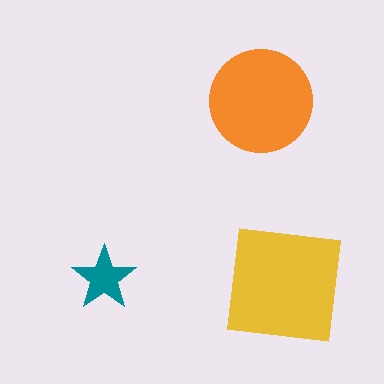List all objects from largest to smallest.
The yellow square, the orange circle, the teal star.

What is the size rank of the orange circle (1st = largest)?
2nd.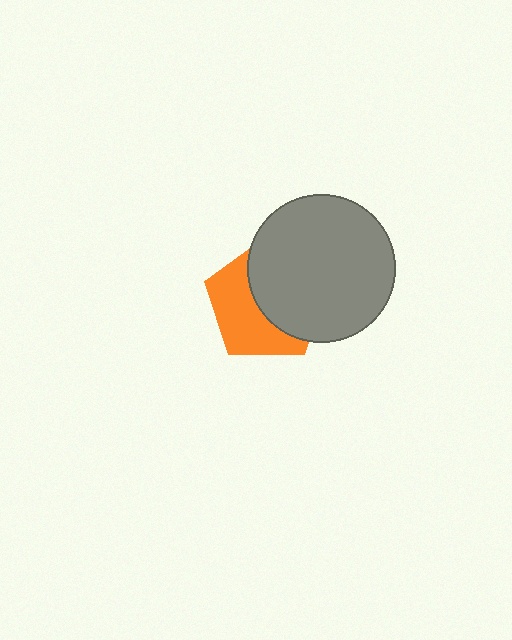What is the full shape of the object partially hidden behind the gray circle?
The partially hidden object is an orange pentagon.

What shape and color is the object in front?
The object in front is a gray circle.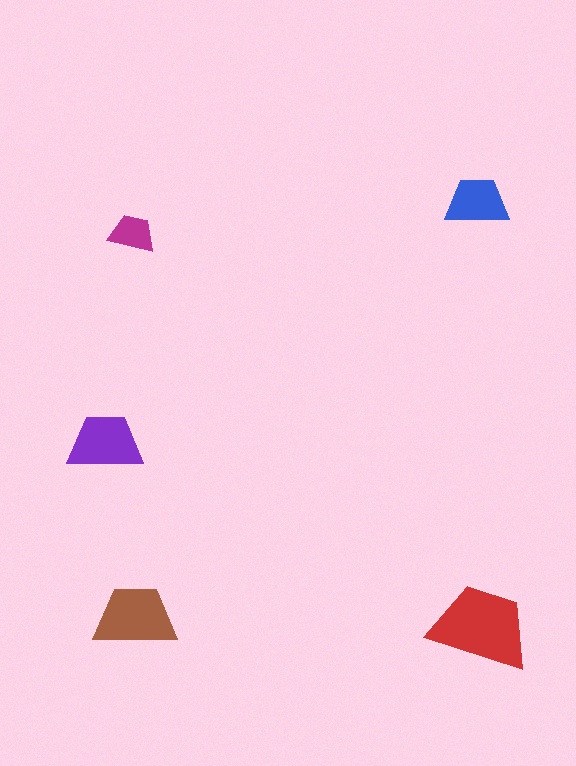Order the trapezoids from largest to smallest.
the red one, the brown one, the purple one, the blue one, the magenta one.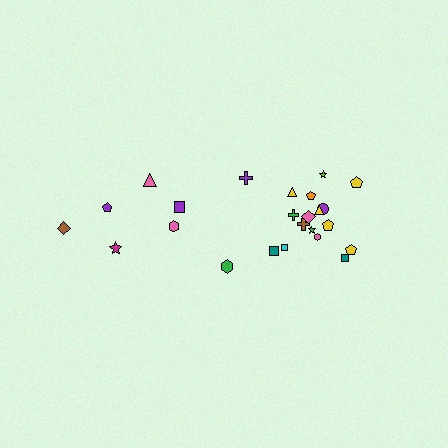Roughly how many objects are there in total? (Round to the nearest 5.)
Roughly 25 objects in total.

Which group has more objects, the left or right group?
The right group.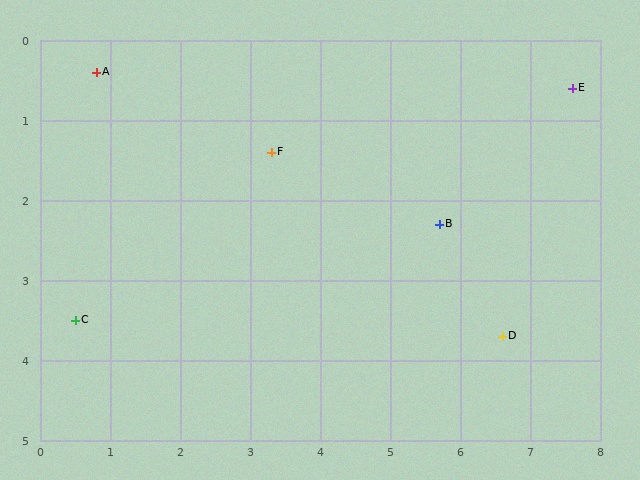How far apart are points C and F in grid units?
Points C and F are about 3.5 grid units apart.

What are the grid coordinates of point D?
Point D is at approximately (6.6, 3.7).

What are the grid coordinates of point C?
Point C is at approximately (0.5, 3.5).